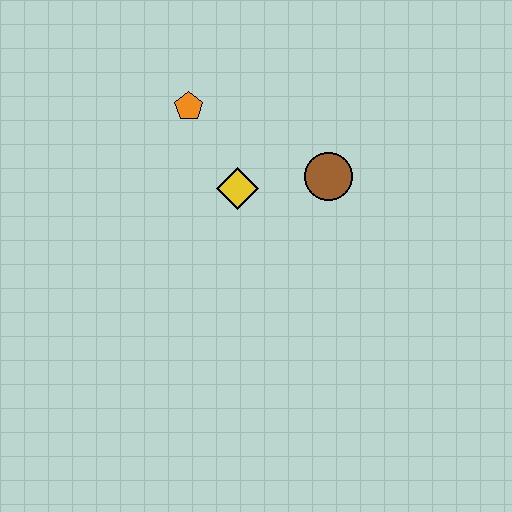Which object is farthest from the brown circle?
The orange pentagon is farthest from the brown circle.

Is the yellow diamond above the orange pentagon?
No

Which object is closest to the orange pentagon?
The yellow diamond is closest to the orange pentagon.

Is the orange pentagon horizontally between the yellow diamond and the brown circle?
No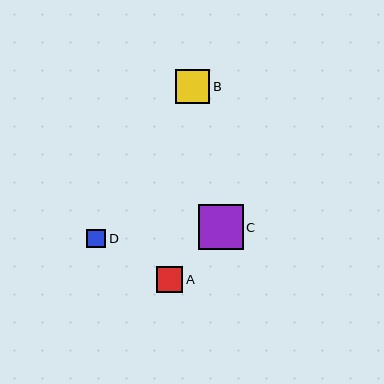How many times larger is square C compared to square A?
Square C is approximately 1.7 times the size of square A.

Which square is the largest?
Square C is the largest with a size of approximately 45 pixels.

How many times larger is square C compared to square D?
Square C is approximately 2.4 times the size of square D.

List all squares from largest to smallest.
From largest to smallest: C, B, A, D.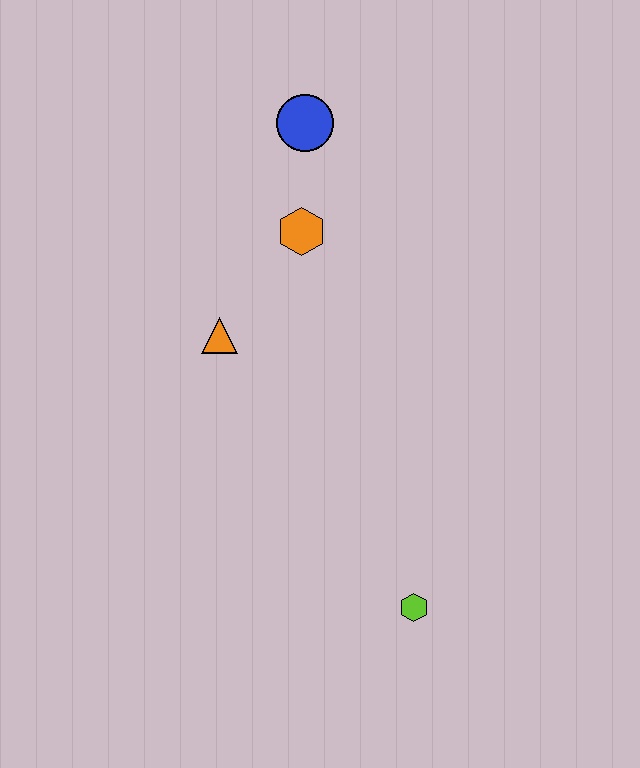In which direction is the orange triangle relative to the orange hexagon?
The orange triangle is below the orange hexagon.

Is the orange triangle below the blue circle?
Yes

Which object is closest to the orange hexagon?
The blue circle is closest to the orange hexagon.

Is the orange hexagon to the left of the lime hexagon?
Yes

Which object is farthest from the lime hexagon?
The blue circle is farthest from the lime hexagon.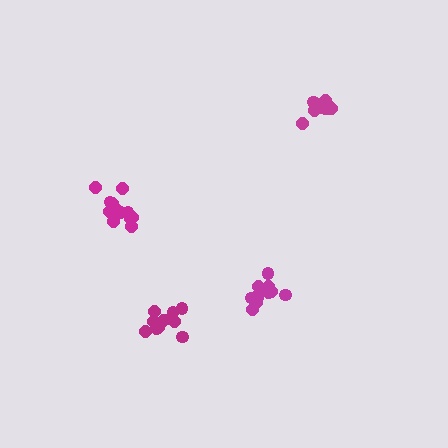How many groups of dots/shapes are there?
There are 4 groups.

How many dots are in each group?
Group 1: 12 dots, Group 2: 12 dots, Group 3: 15 dots, Group 4: 13 dots (52 total).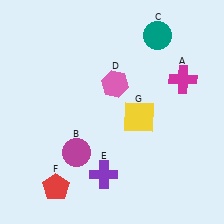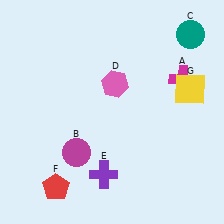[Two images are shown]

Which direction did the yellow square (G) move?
The yellow square (G) moved right.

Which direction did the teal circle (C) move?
The teal circle (C) moved right.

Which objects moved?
The objects that moved are: the teal circle (C), the yellow square (G).